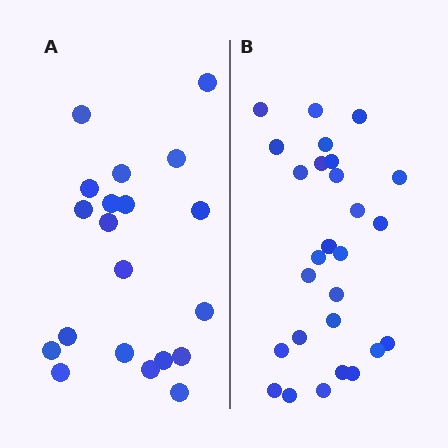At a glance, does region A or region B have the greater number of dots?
Region B (the right region) has more dots.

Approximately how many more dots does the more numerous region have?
Region B has roughly 8 or so more dots than region A.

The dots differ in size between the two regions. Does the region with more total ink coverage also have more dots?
No. Region A has more total ink coverage because its dots are larger, but region B actually contains more individual dots. Total area can be misleading — the number of items is what matters here.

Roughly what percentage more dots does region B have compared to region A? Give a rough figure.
About 35% more.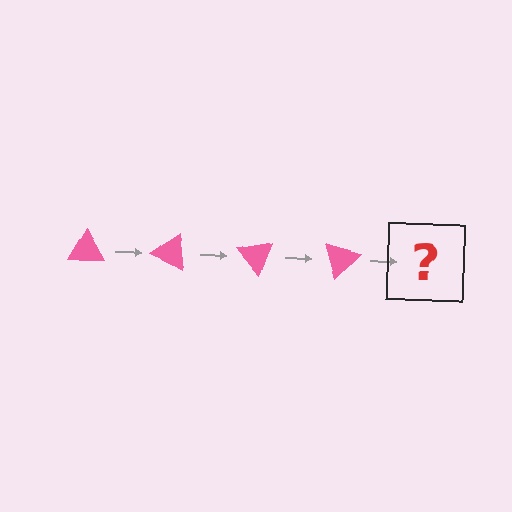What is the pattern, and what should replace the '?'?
The pattern is that the triangle rotates 25 degrees each step. The '?' should be a pink triangle rotated 100 degrees.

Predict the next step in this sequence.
The next step is a pink triangle rotated 100 degrees.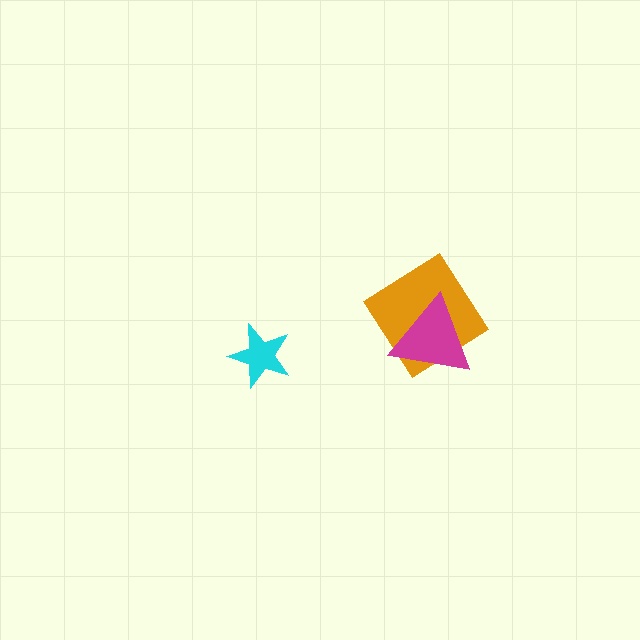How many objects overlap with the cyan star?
0 objects overlap with the cyan star.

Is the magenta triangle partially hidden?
No, no other shape covers it.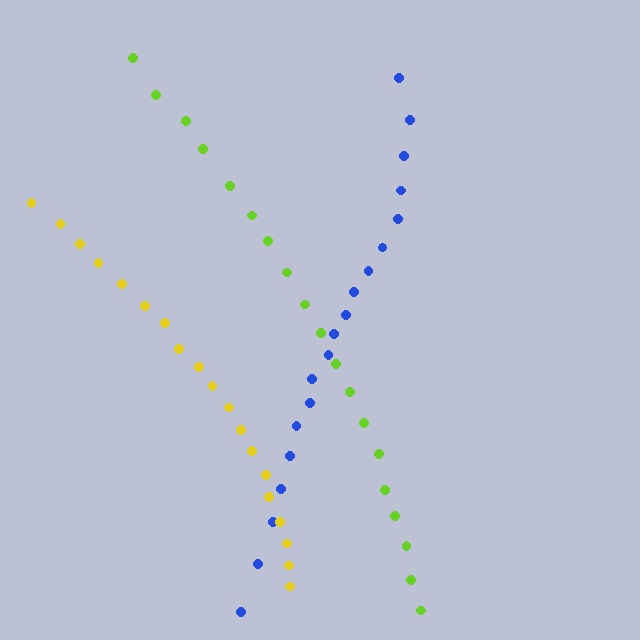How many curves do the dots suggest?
There are 3 distinct paths.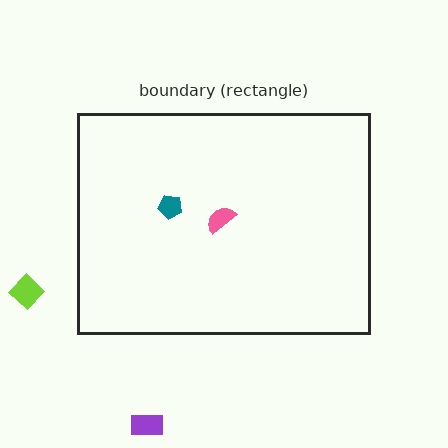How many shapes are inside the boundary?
2 inside, 2 outside.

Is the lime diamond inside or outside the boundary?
Outside.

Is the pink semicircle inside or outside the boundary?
Inside.